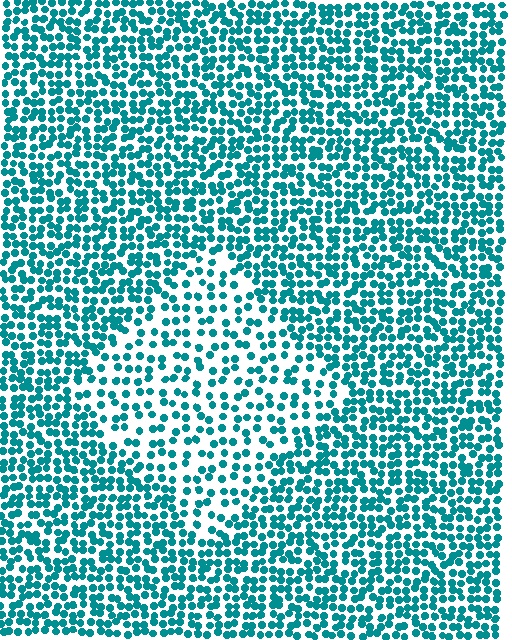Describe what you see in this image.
The image contains small teal elements arranged at two different densities. A diamond-shaped region is visible where the elements are less densely packed than the surrounding area.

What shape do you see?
I see a diamond.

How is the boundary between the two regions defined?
The boundary is defined by a change in element density (approximately 1.8x ratio). All elements are the same color, size, and shape.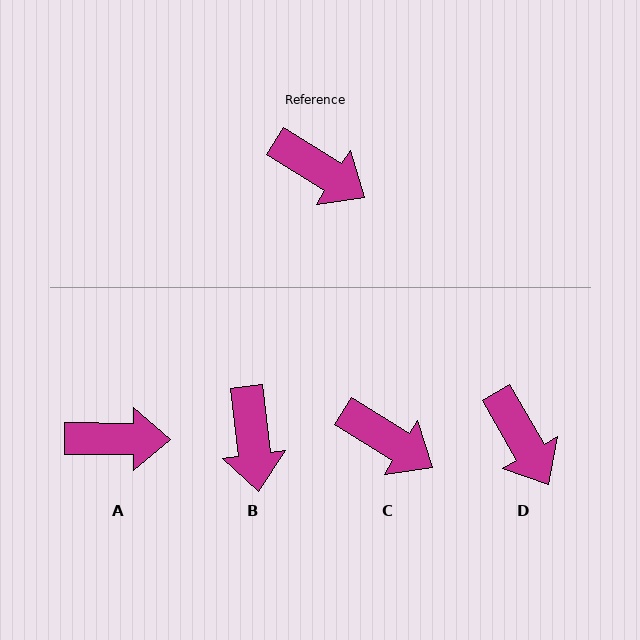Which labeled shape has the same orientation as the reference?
C.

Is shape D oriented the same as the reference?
No, it is off by about 28 degrees.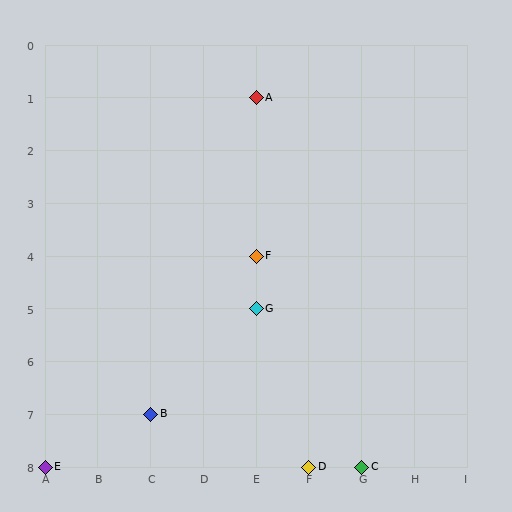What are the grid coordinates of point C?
Point C is at grid coordinates (G, 8).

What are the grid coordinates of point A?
Point A is at grid coordinates (E, 1).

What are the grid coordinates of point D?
Point D is at grid coordinates (F, 8).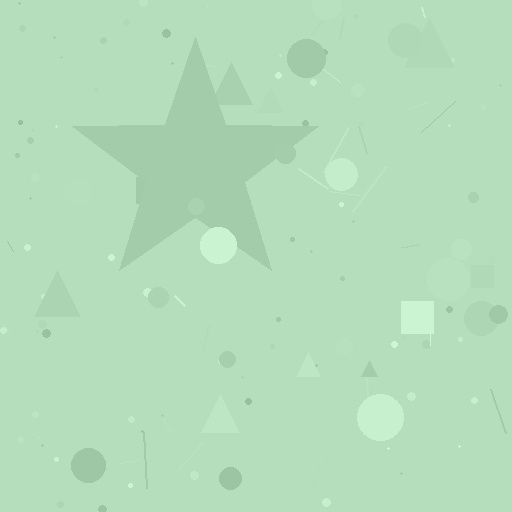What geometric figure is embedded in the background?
A star is embedded in the background.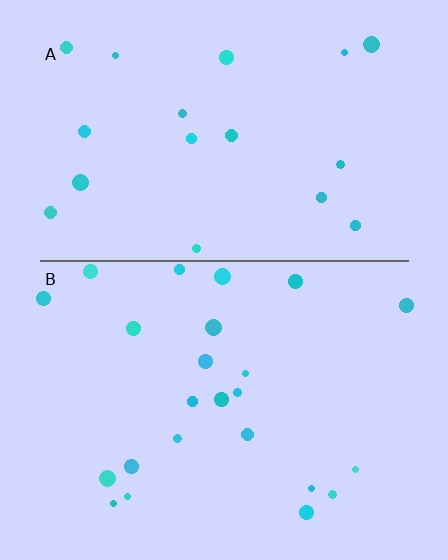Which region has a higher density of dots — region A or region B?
B (the bottom).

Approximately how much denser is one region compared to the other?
Approximately 1.3× — region B over region A.